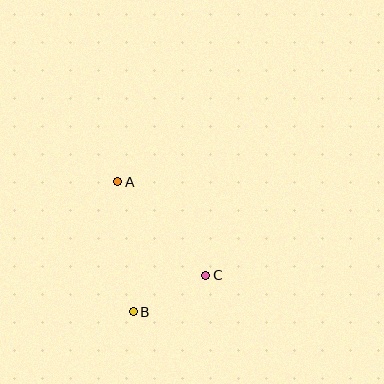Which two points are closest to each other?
Points B and C are closest to each other.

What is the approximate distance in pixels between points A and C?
The distance between A and C is approximately 129 pixels.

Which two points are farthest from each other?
Points A and B are farthest from each other.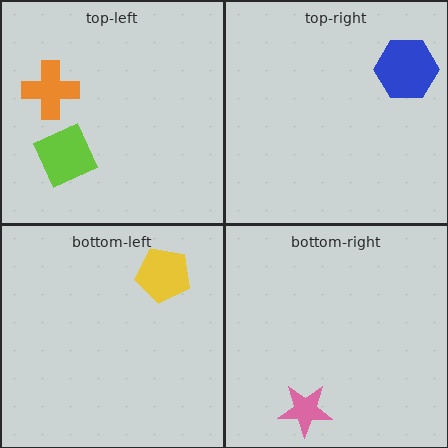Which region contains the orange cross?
The top-left region.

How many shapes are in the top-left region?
2.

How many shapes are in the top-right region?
1.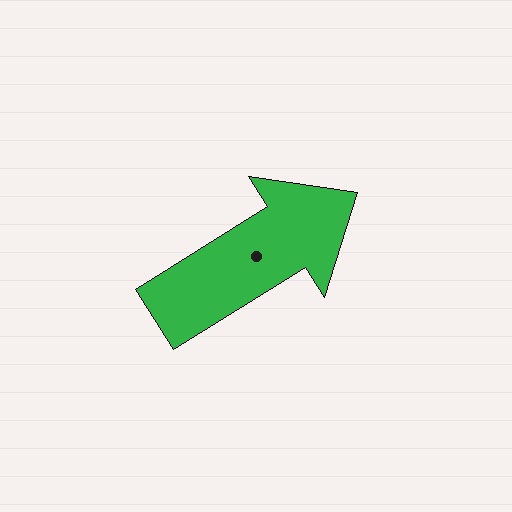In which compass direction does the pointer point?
Northeast.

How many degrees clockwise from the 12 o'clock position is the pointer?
Approximately 58 degrees.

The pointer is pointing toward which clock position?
Roughly 2 o'clock.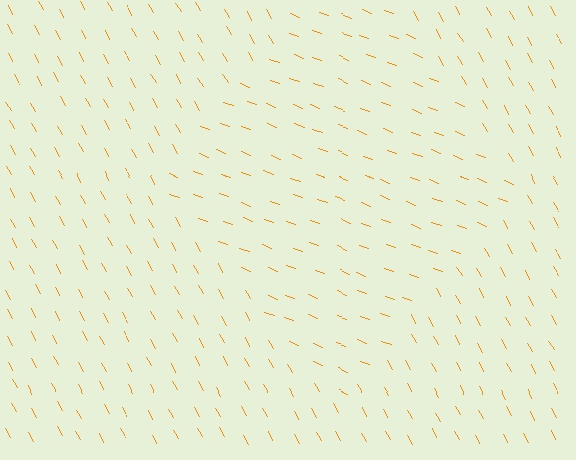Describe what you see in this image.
The image is filled with small orange line segments. A diamond region in the image has lines oriented differently from the surrounding lines, creating a visible texture boundary.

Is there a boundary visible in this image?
Yes, there is a texture boundary formed by a change in line orientation.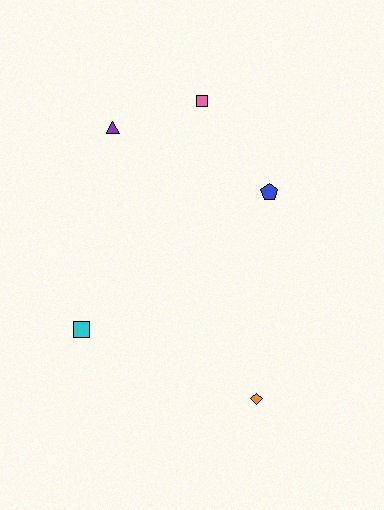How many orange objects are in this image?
There is 1 orange object.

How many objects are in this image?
There are 5 objects.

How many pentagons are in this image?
There is 1 pentagon.